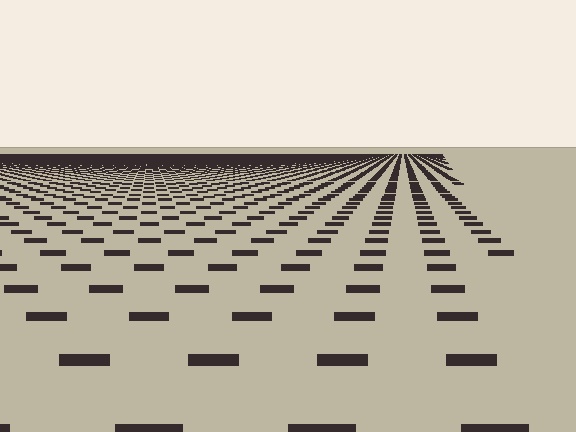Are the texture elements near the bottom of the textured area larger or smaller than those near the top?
Larger. Near the bottom, elements are closer to the viewer and appear at a bigger on-screen size.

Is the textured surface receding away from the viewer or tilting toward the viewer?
The surface is receding away from the viewer. Texture elements get smaller and denser toward the top.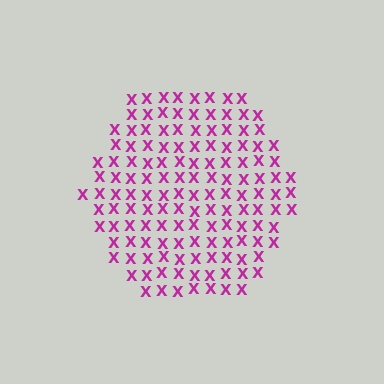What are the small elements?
The small elements are letter X's.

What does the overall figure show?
The overall figure shows a hexagon.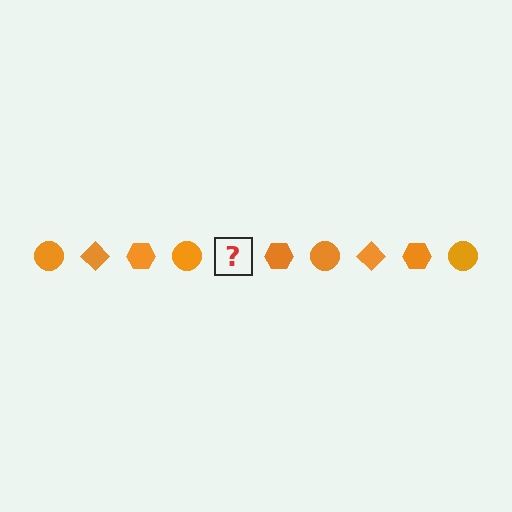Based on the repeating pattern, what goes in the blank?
The blank should be an orange diamond.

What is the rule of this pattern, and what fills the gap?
The rule is that the pattern cycles through circle, diamond, hexagon shapes in orange. The gap should be filled with an orange diamond.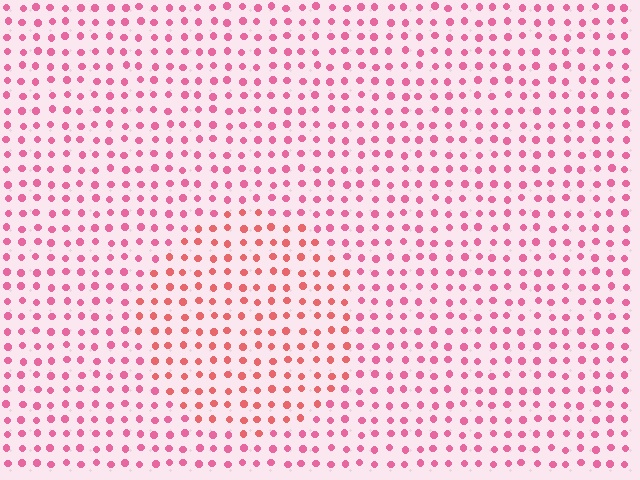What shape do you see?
I see a circle.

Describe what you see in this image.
The image is filled with small pink elements in a uniform arrangement. A circle-shaped region is visible where the elements are tinted to a slightly different hue, forming a subtle color boundary.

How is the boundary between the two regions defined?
The boundary is defined purely by a slight shift in hue (about 25 degrees). Spacing, size, and orientation are identical on both sides.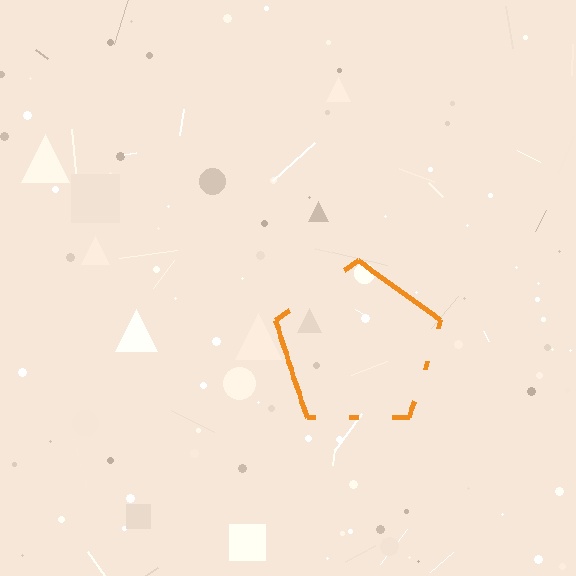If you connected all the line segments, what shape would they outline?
They would outline a pentagon.